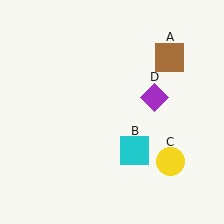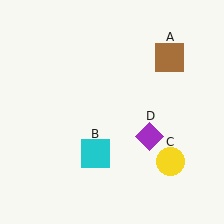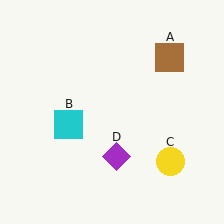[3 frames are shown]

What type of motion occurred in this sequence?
The cyan square (object B), purple diamond (object D) rotated clockwise around the center of the scene.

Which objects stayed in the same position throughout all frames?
Brown square (object A) and yellow circle (object C) remained stationary.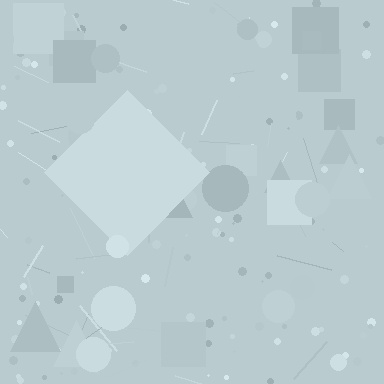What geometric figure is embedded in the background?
A diamond is embedded in the background.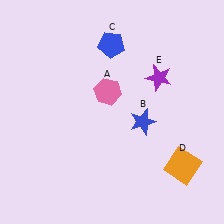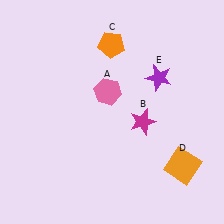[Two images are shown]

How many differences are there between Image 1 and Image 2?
There are 2 differences between the two images.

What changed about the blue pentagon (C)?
In Image 1, C is blue. In Image 2, it changed to orange.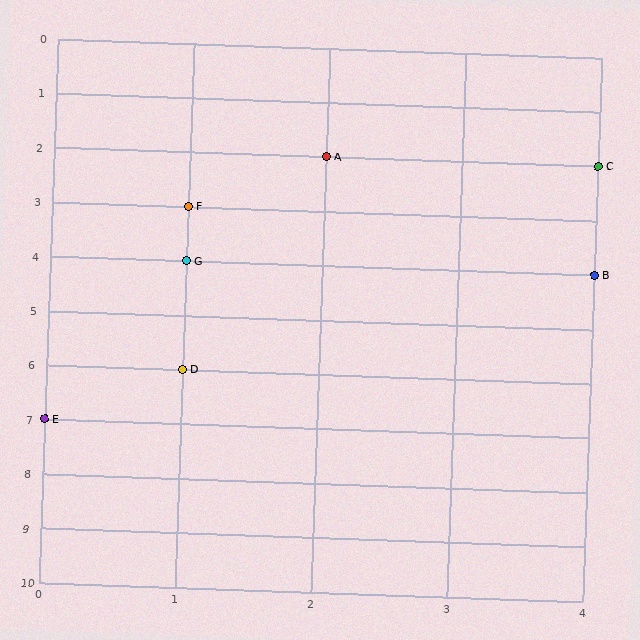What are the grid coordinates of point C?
Point C is at grid coordinates (4, 2).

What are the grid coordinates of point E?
Point E is at grid coordinates (0, 7).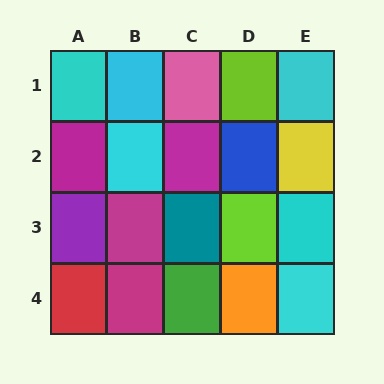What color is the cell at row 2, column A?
Magenta.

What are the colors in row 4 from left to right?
Red, magenta, green, orange, cyan.